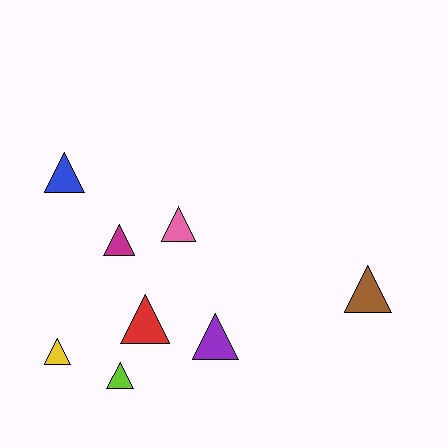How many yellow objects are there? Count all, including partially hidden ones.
There is 1 yellow object.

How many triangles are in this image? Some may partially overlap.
There are 8 triangles.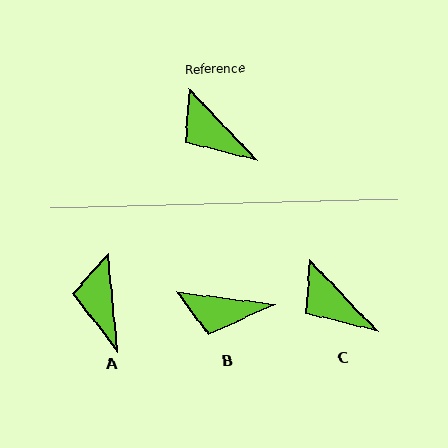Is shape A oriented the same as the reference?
No, it is off by about 38 degrees.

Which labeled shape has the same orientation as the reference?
C.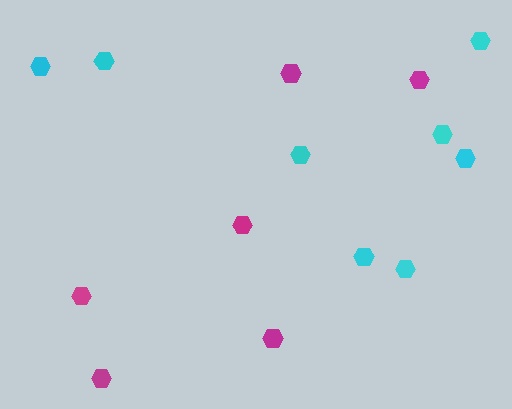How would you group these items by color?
There are 2 groups: one group of cyan hexagons (8) and one group of magenta hexagons (6).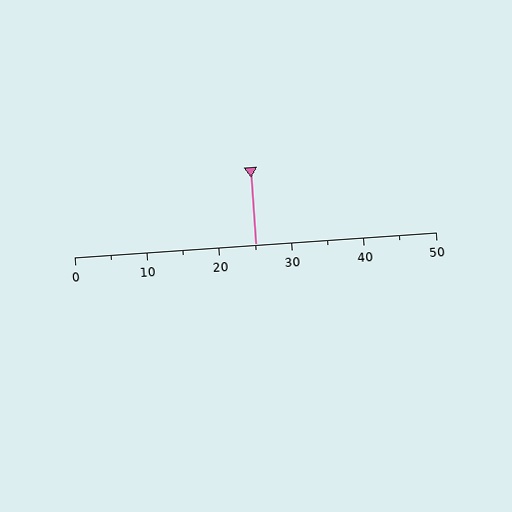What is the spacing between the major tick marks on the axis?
The major ticks are spaced 10 apart.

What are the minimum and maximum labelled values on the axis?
The axis runs from 0 to 50.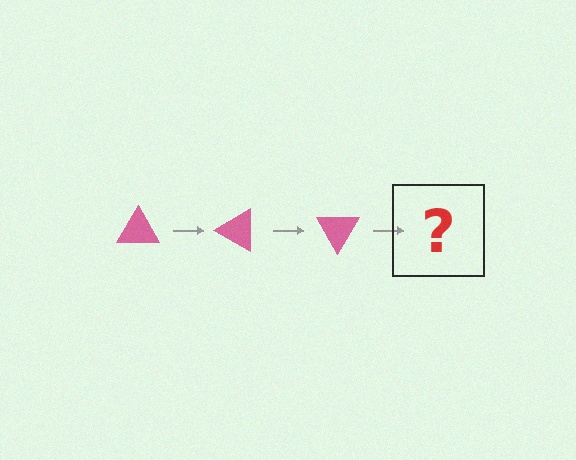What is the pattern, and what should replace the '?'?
The pattern is that the triangle rotates 30 degrees each step. The '?' should be a pink triangle rotated 90 degrees.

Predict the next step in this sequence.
The next step is a pink triangle rotated 90 degrees.